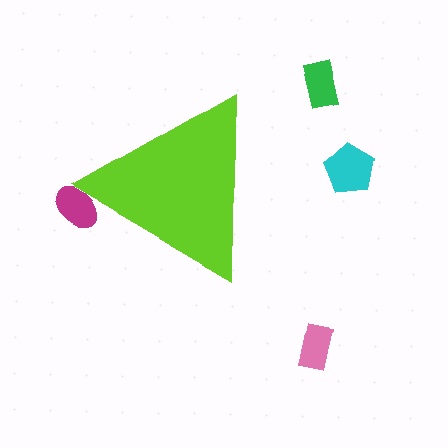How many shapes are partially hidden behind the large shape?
1 shape is partially hidden.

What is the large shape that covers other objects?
A lime triangle.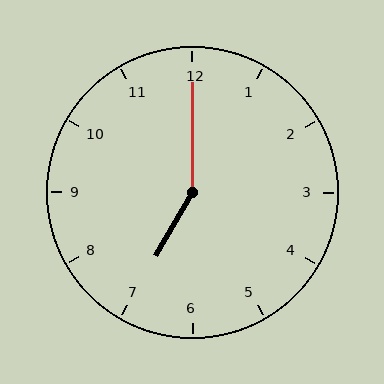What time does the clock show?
7:00.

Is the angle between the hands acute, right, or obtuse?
It is obtuse.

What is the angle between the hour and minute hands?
Approximately 150 degrees.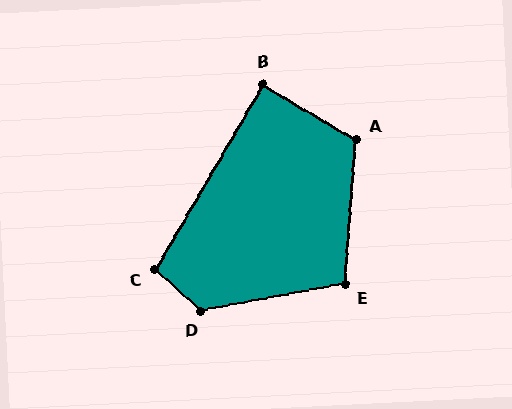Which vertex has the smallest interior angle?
B, at approximately 90 degrees.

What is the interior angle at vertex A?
Approximately 116 degrees (obtuse).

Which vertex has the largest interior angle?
D, at approximately 127 degrees.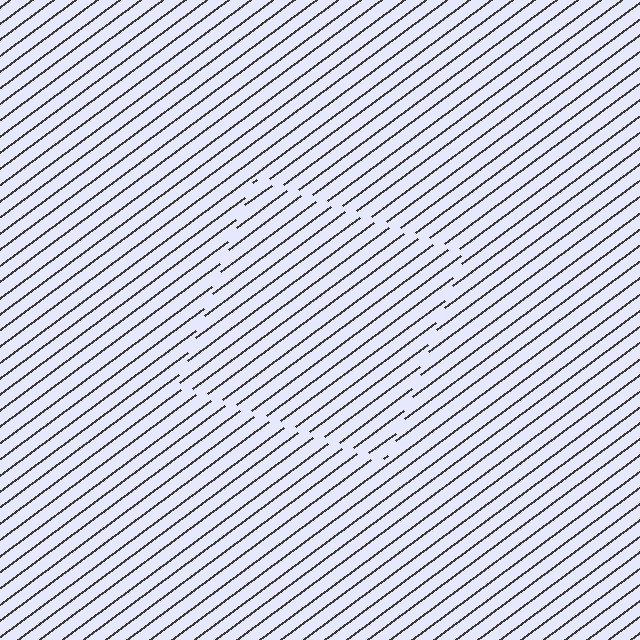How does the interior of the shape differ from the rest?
The interior of the shape contains the same grating, shifted by half a period — the contour is defined by the phase discontinuity where line-ends from the inner and outer gratings abut.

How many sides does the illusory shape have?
4 sides — the line-ends trace a square.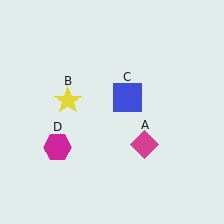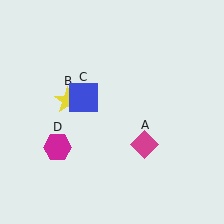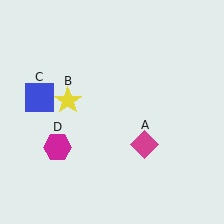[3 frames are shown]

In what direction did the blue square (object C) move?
The blue square (object C) moved left.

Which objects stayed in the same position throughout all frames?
Magenta diamond (object A) and yellow star (object B) and magenta hexagon (object D) remained stationary.